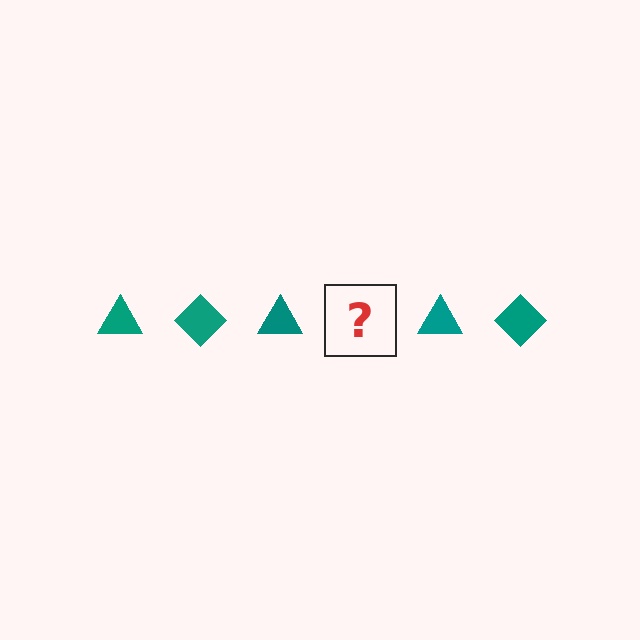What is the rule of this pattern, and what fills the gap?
The rule is that the pattern cycles through triangle, diamond shapes in teal. The gap should be filled with a teal diamond.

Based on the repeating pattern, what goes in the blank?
The blank should be a teal diamond.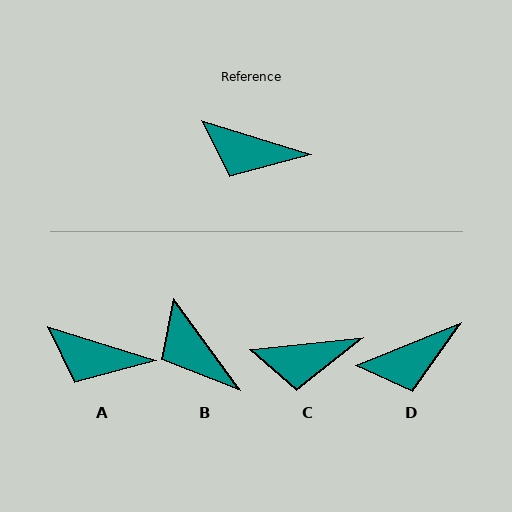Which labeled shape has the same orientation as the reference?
A.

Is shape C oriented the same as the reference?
No, it is off by about 23 degrees.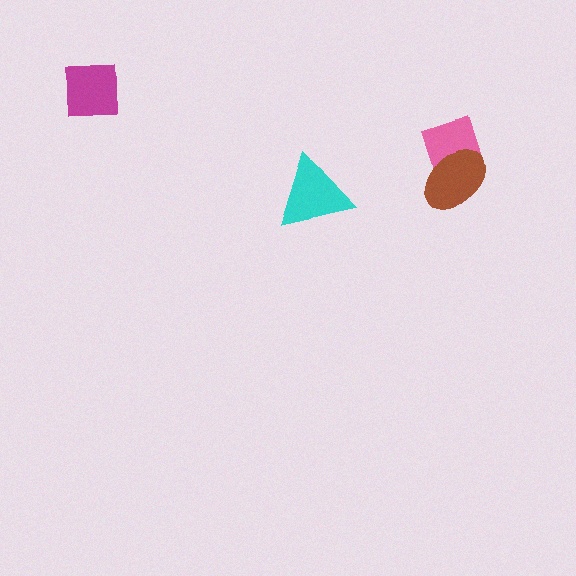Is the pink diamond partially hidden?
Yes, it is partially covered by another shape.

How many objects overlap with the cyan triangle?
0 objects overlap with the cyan triangle.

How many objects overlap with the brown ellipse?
1 object overlaps with the brown ellipse.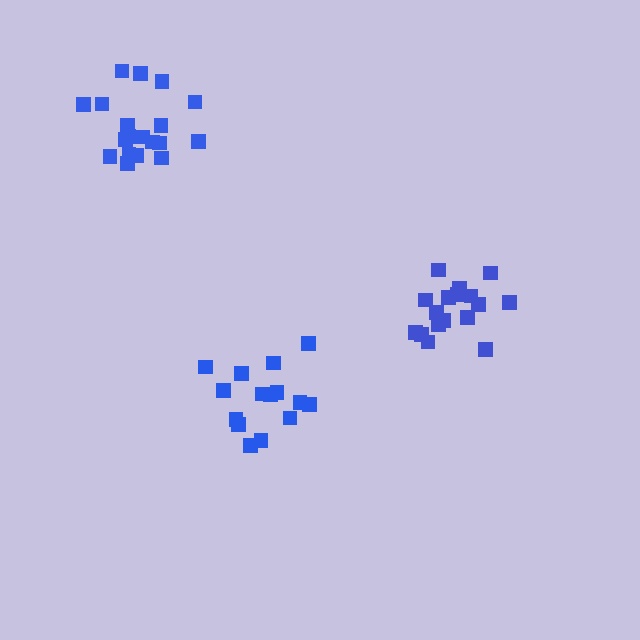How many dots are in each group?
Group 1: 19 dots, Group 2: 17 dots, Group 3: 15 dots (51 total).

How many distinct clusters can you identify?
There are 3 distinct clusters.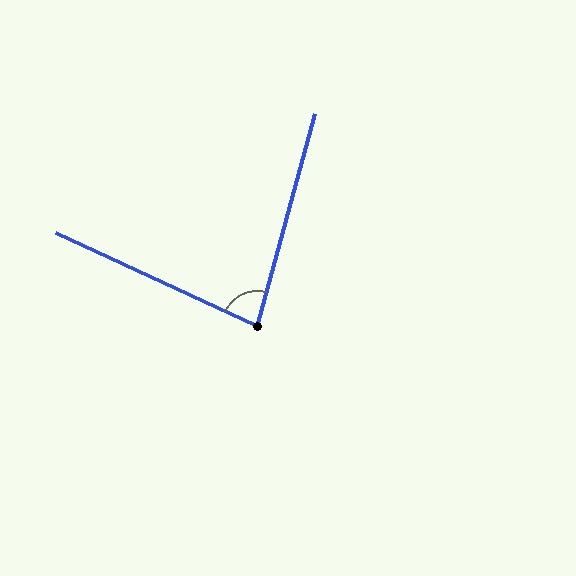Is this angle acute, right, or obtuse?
It is acute.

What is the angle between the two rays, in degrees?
Approximately 80 degrees.